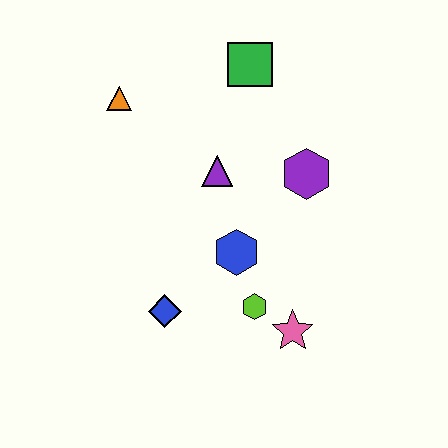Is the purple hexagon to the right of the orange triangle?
Yes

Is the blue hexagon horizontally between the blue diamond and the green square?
Yes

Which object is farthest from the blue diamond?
The green square is farthest from the blue diamond.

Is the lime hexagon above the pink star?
Yes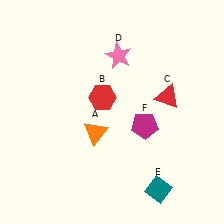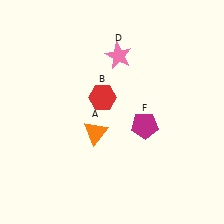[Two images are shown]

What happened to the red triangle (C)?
The red triangle (C) was removed in Image 2. It was in the top-right area of Image 1.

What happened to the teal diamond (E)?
The teal diamond (E) was removed in Image 2. It was in the bottom-right area of Image 1.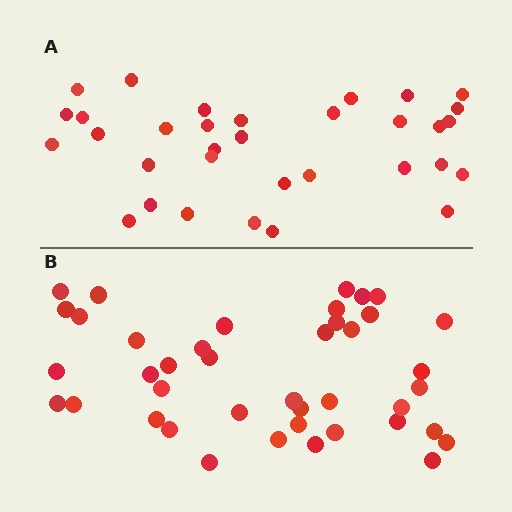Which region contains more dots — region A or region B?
Region B (the bottom region) has more dots.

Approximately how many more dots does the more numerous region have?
Region B has roughly 8 or so more dots than region A.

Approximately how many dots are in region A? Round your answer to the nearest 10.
About 30 dots. (The exact count is 33, which rounds to 30.)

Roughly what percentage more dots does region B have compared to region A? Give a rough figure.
About 25% more.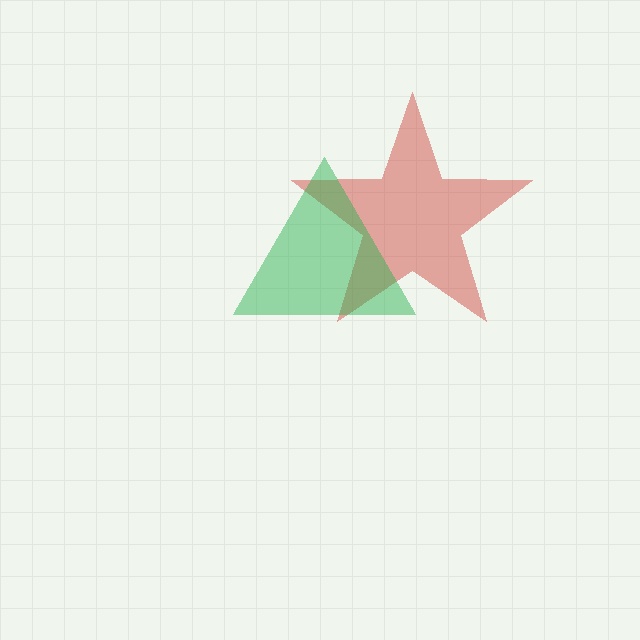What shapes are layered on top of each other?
The layered shapes are: a red star, a green triangle.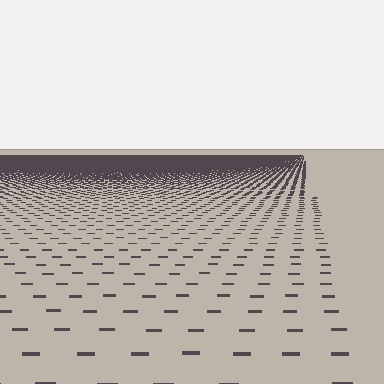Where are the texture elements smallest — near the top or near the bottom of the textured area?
Near the top.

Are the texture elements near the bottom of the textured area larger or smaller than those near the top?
Larger. Near the bottom, elements are closer to the viewer and appear at a bigger on-screen size.